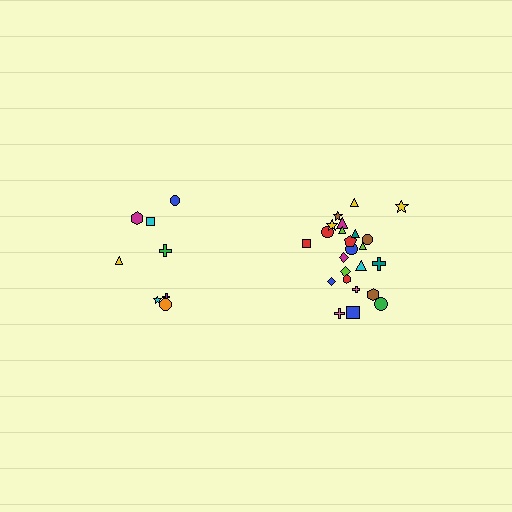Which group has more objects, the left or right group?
The right group.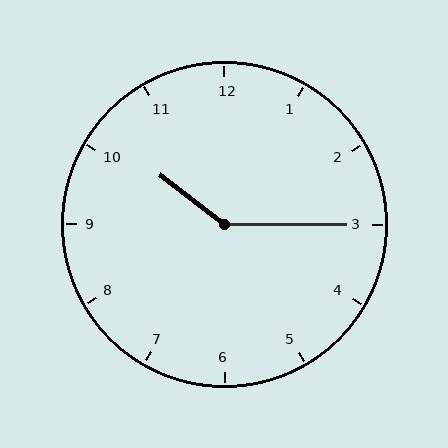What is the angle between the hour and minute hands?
Approximately 142 degrees.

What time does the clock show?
10:15.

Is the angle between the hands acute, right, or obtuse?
It is obtuse.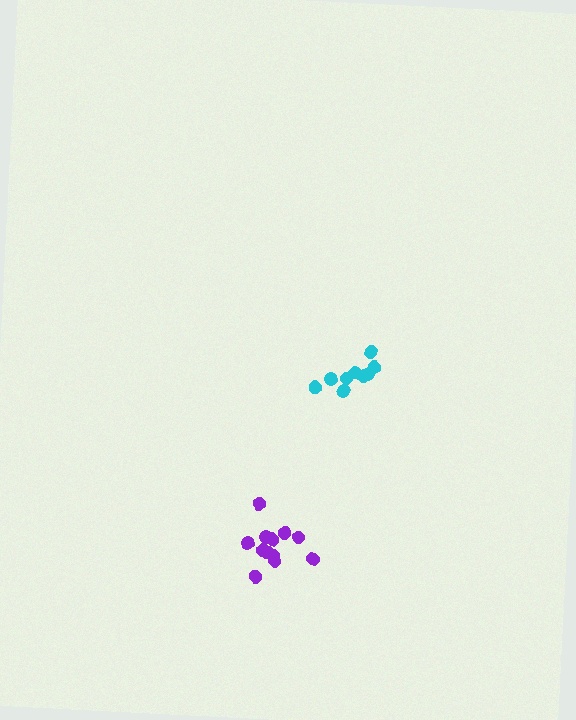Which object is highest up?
The cyan cluster is topmost.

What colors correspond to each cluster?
The clusters are colored: purple, cyan.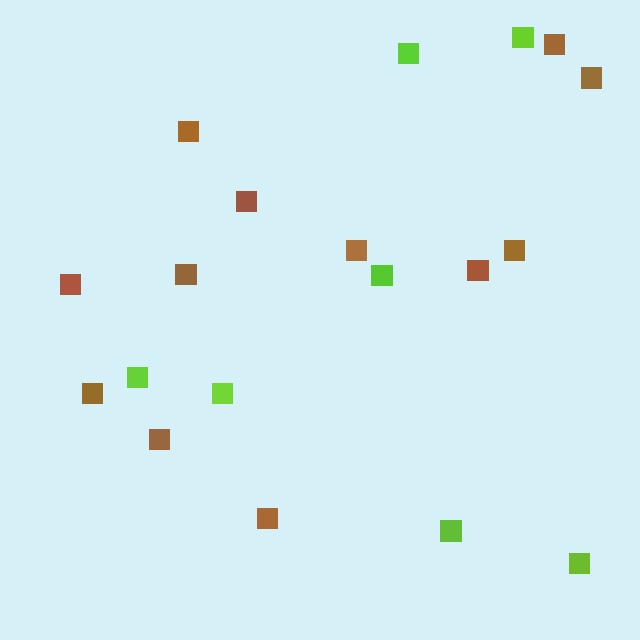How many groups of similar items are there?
There are 2 groups: one group of lime squares (7) and one group of brown squares (12).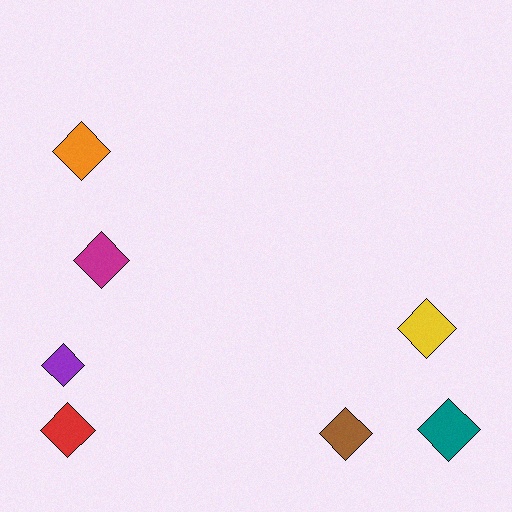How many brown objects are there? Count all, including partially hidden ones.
There is 1 brown object.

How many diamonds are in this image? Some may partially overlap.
There are 7 diamonds.